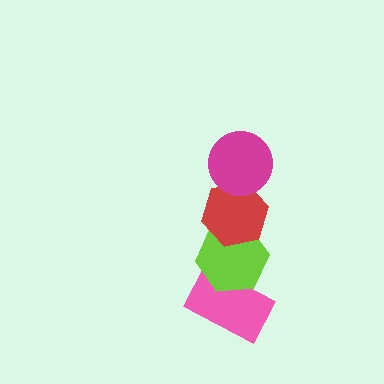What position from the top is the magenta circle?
The magenta circle is 1st from the top.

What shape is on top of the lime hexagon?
The red hexagon is on top of the lime hexagon.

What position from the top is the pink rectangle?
The pink rectangle is 4th from the top.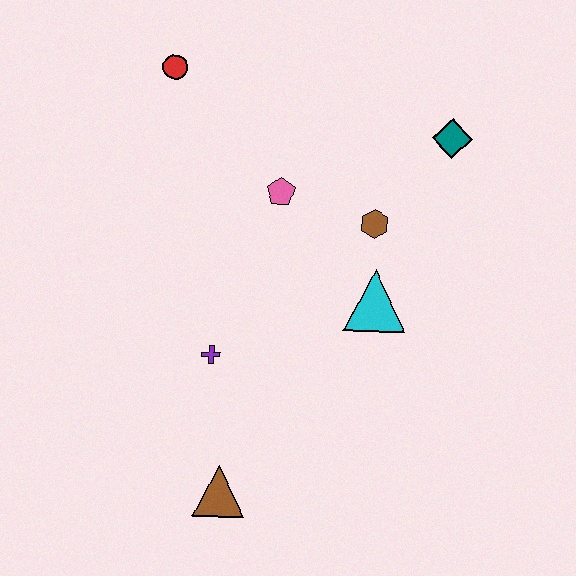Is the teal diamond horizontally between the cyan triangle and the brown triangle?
No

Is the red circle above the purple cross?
Yes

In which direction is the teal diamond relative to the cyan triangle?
The teal diamond is above the cyan triangle.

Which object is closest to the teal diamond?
The brown hexagon is closest to the teal diamond.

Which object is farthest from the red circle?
The brown triangle is farthest from the red circle.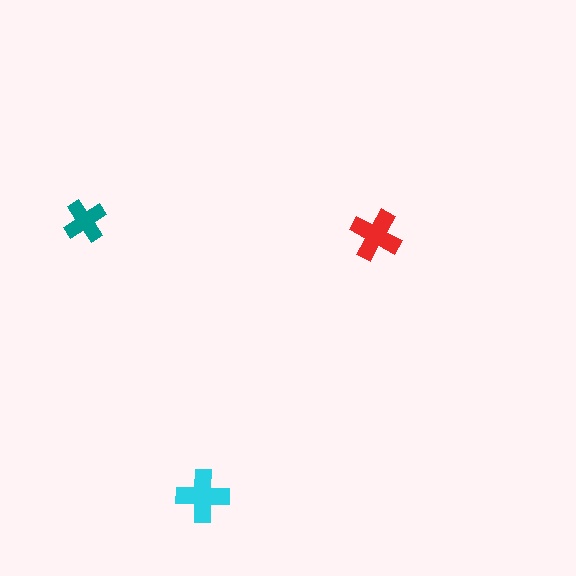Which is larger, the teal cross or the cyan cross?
The cyan one.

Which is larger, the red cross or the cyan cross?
The cyan one.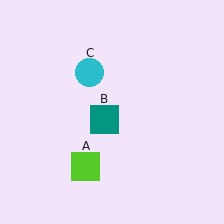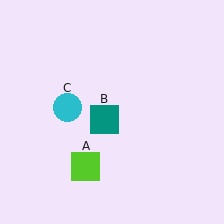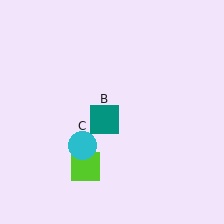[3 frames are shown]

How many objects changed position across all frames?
1 object changed position: cyan circle (object C).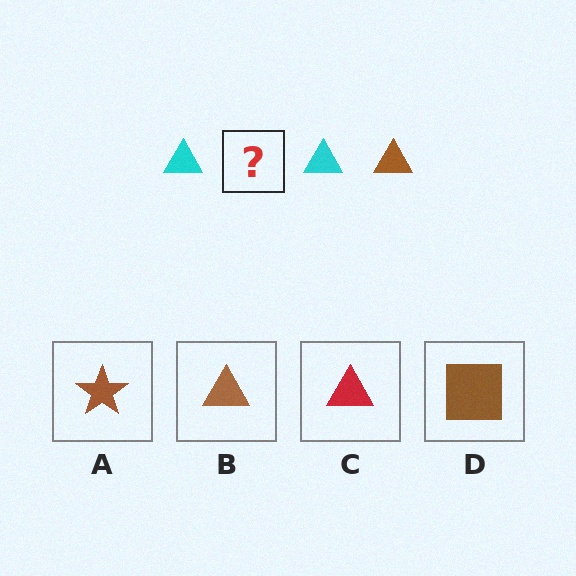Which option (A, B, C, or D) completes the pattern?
B.